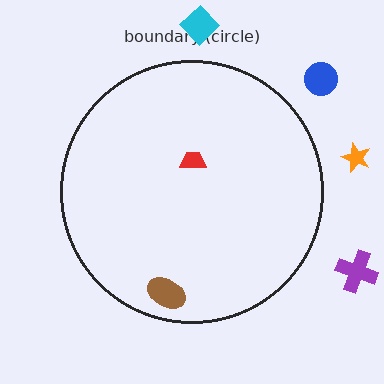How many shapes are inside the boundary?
2 inside, 4 outside.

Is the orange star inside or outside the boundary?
Outside.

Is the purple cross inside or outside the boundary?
Outside.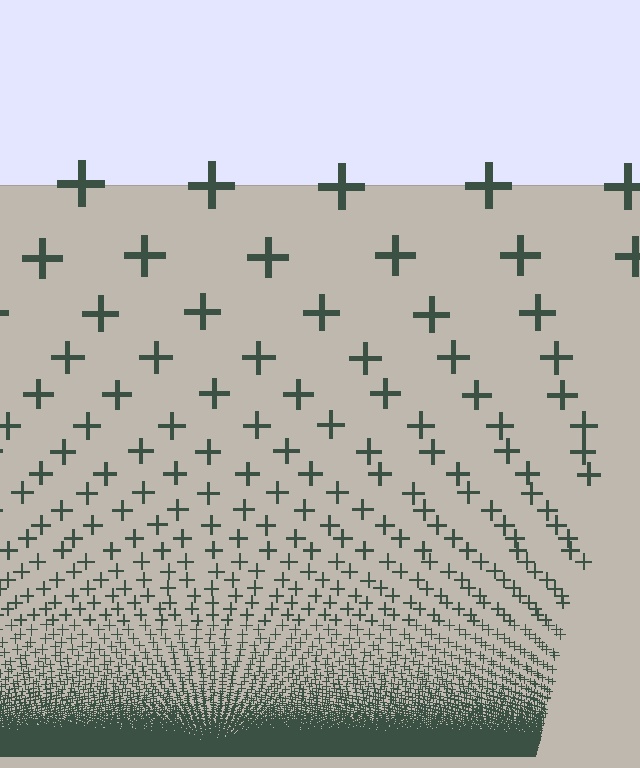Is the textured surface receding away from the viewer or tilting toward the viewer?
The surface appears to tilt toward the viewer. Texture elements get larger and sparser toward the top.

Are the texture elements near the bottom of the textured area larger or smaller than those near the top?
Smaller. The gradient is inverted — elements near the bottom are smaller and denser.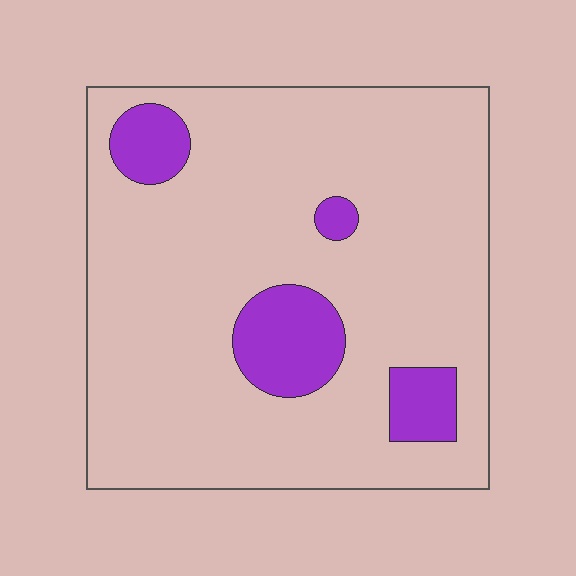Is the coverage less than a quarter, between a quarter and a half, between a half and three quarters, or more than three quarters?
Less than a quarter.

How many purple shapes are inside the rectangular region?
4.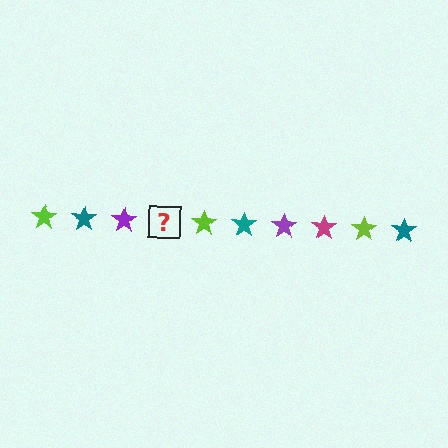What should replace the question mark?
The question mark should be replaced with a magenta star.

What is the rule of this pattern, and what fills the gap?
The rule is that the pattern cycles through lime, teal, purple, magenta stars. The gap should be filled with a magenta star.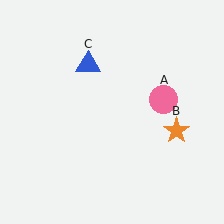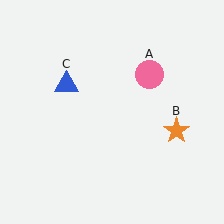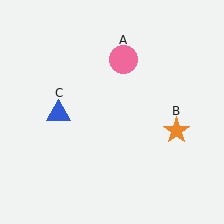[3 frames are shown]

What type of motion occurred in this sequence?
The pink circle (object A), blue triangle (object C) rotated counterclockwise around the center of the scene.